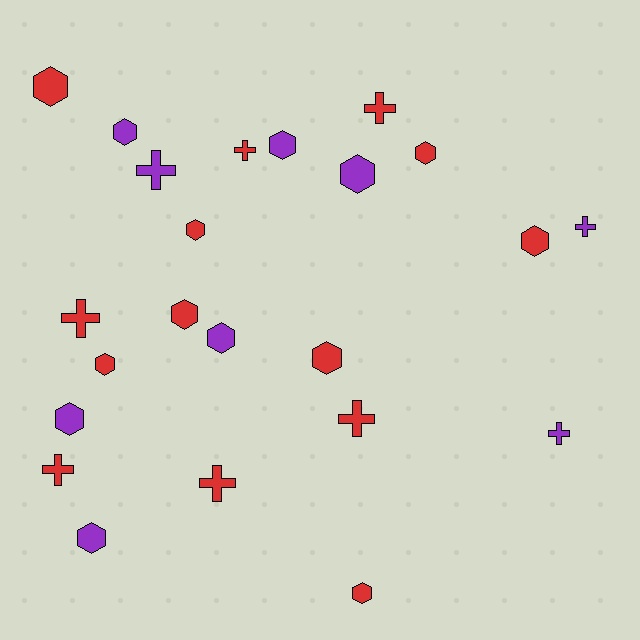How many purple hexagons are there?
There are 6 purple hexagons.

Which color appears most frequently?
Red, with 14 objects.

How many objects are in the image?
There are 23 objects.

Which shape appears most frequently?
Hexagon, with 14 objects.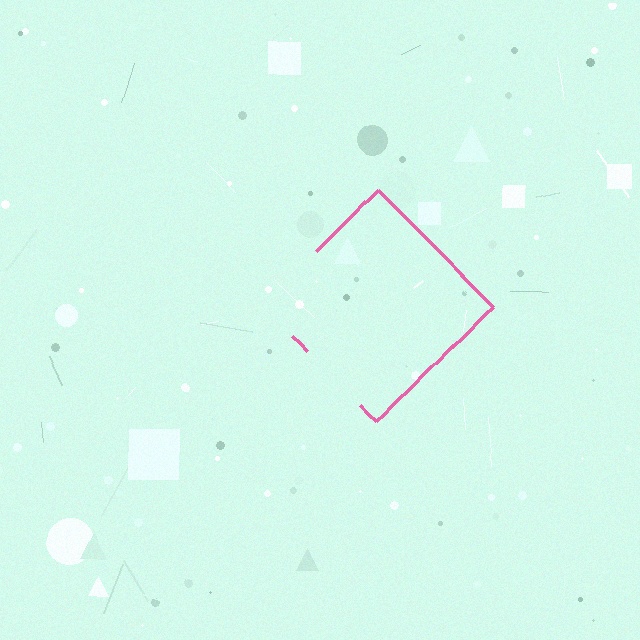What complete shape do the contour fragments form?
The contour fragments form a diamond.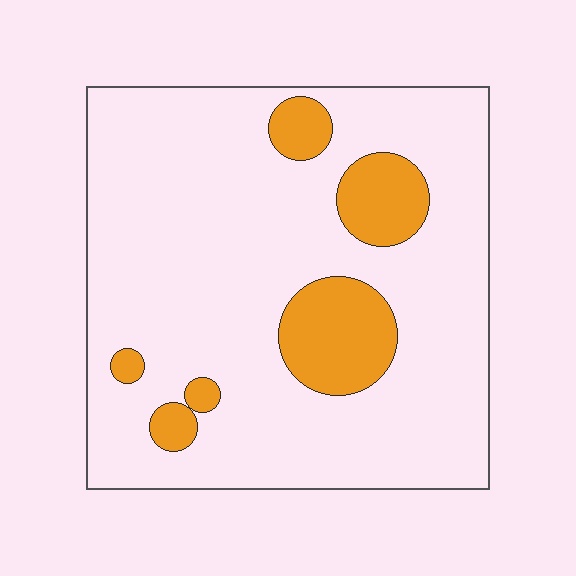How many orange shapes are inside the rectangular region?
6.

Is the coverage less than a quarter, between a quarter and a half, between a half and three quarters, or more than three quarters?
Less than a quarter.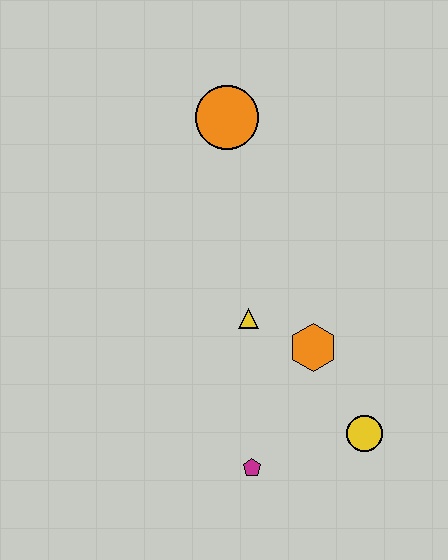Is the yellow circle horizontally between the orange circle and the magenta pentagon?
No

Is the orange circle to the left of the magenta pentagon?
Yes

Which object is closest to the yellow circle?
The orange hexagon is closest to the yellow circle.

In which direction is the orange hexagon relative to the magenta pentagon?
The orange hexagon is above the magenta pentagon.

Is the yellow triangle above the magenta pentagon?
Yes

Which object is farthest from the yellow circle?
The orange circle is farthest from the yellow circle.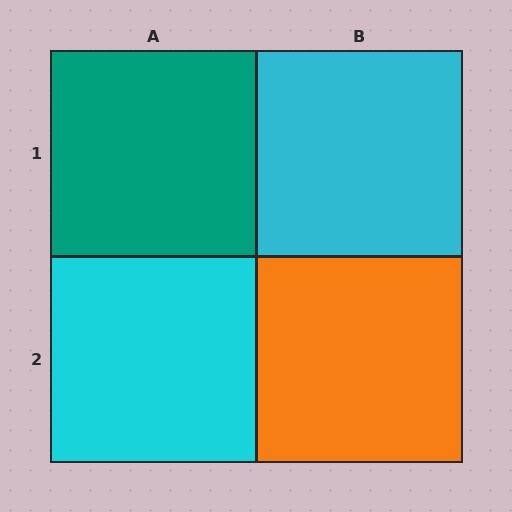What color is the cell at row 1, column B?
Cyan.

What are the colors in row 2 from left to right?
Cyan, orange.